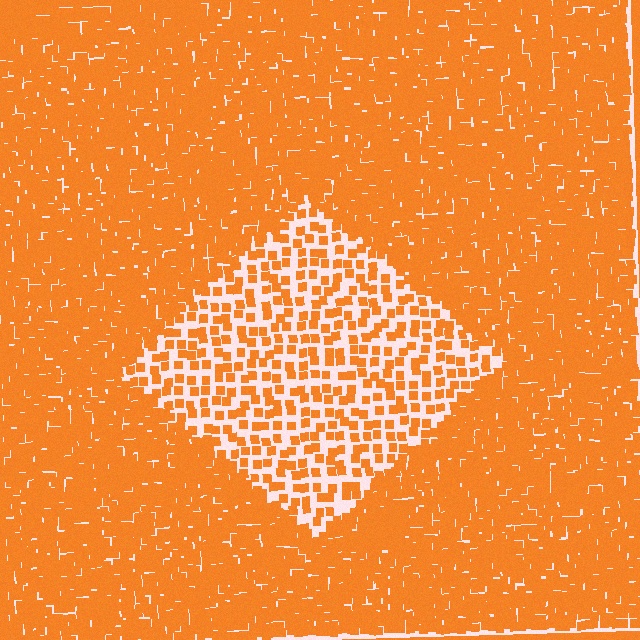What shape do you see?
I see a diamond.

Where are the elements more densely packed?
The elements are more densely packed outside the diamond boundary.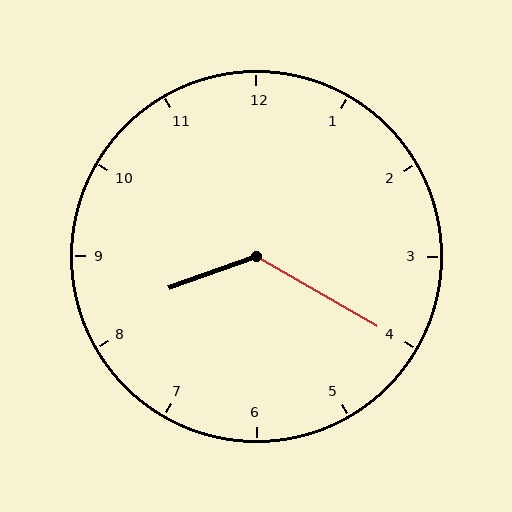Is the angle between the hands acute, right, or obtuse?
It is obtuse.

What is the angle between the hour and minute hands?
Approximately 130 degrees.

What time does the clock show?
8:20.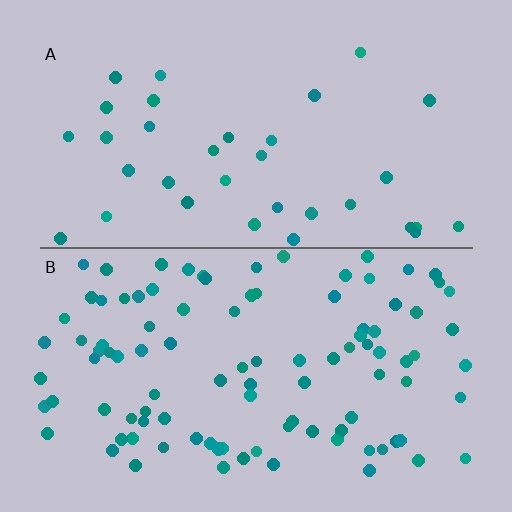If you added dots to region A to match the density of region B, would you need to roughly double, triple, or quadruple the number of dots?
Approximately triple.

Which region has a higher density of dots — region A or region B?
B (the bottom).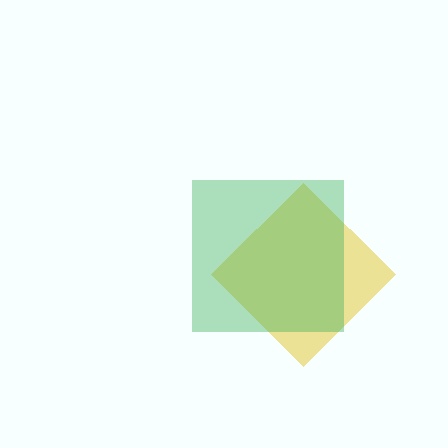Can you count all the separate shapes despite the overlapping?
Yes, there are 2 separate shapes.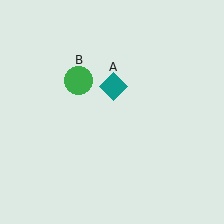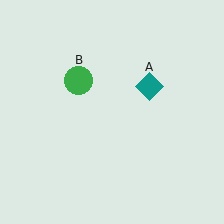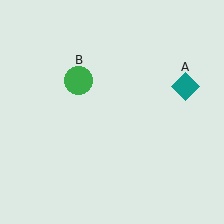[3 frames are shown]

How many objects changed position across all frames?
1 object changed position: teal diamond (object A).